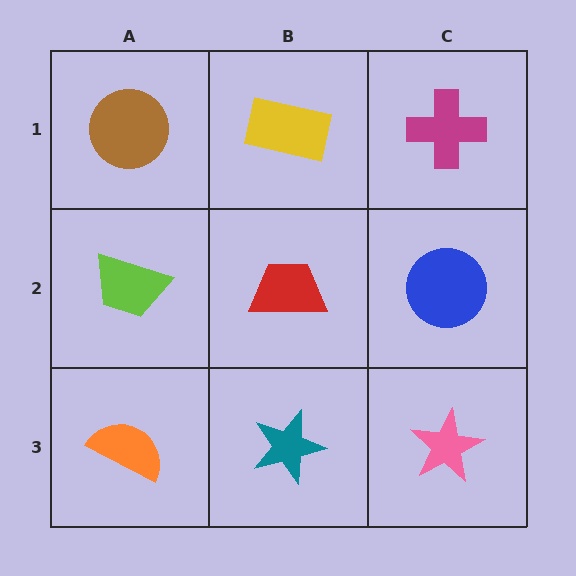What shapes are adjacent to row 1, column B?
A red trapezoid (row 2, column B), a brown circle (row 1, column A), a magenta cross (row 1, column C).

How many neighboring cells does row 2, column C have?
3.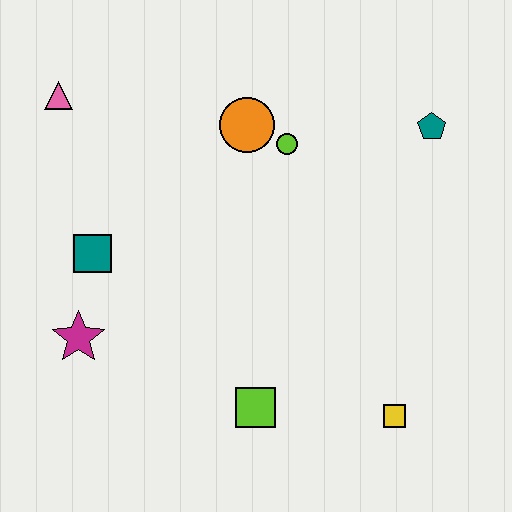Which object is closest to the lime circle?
The orange circle is closest to the lime circle.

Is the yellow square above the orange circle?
No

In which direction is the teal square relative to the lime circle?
The teal square is to the left of the lime circle.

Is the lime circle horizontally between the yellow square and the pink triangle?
Yes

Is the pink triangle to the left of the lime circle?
Yes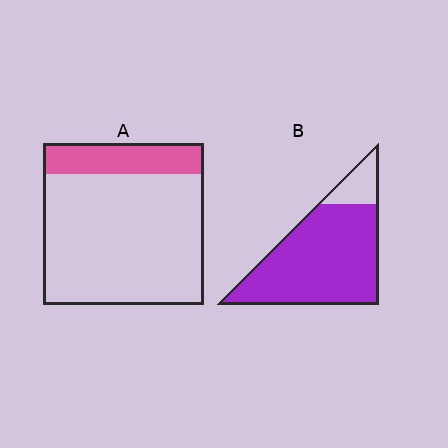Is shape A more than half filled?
No.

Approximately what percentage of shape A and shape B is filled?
A is approximately 20% and B is approximately 85%.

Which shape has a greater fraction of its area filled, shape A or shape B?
Shape B.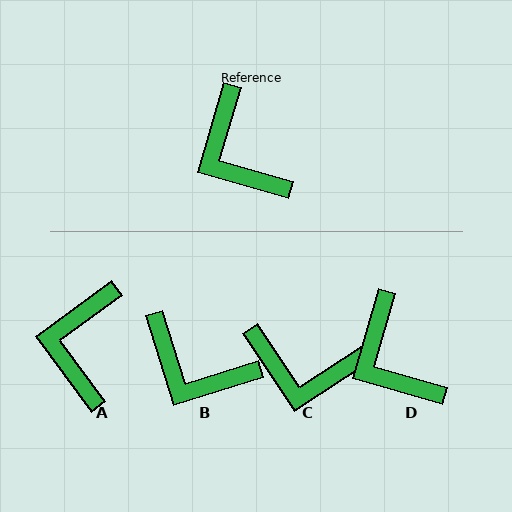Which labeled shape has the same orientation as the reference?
D.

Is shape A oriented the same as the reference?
No, it is off by about 38 degrees.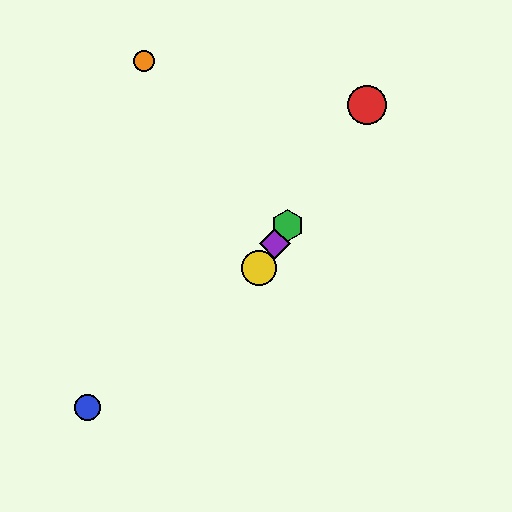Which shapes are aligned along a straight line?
The red circle, the green hexagon, the yellow circle, the purple diamond are aligned along a straight line.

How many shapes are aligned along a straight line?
4 shapes (the red circle, the green hexagon, the yellow circle, the purple diamond) are aligned along a straight line.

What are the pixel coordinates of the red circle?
The red circle is at (367, 105).